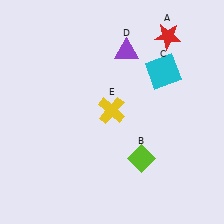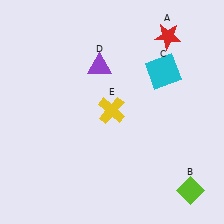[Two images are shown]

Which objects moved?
The objects that moved are: the lime diamond (B), the purple triangle (D).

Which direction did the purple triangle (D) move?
The purple triangle (D) moved left.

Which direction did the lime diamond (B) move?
The lime diamond (B) moved right.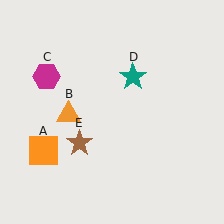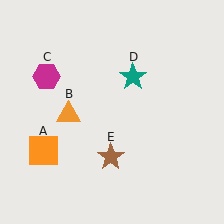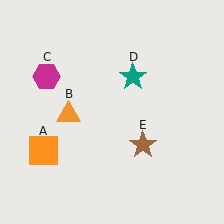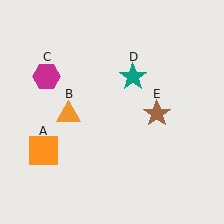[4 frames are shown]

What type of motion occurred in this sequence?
The brown star (object E) rotated counterclockwise around the center of the scene.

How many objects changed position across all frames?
1 object changed position: brown star (object E).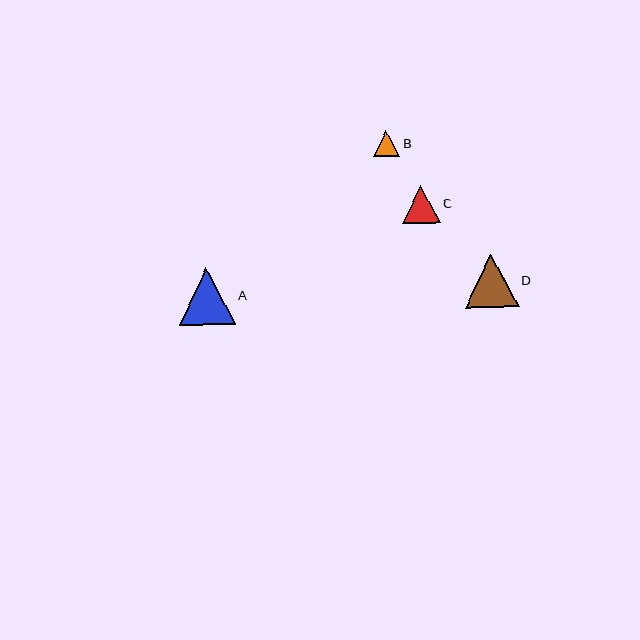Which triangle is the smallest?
Triangle B is the smallest with a size of approximately 27 pixels.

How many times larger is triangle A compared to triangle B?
Triangle A is approximately 2.1 times the size of triangle B.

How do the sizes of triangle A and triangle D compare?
Triangle A and triangle D are approximately the same size.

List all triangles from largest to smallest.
From largest to smallest: A, D, C, B.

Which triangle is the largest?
Triangle A is the largest with a size of approximately 56 pixels.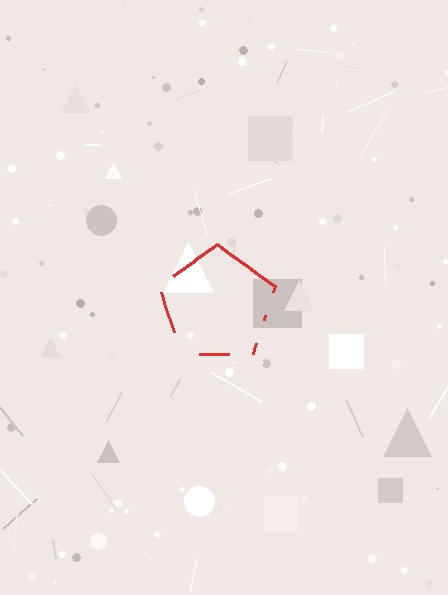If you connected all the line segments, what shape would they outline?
They would outline a pentagon.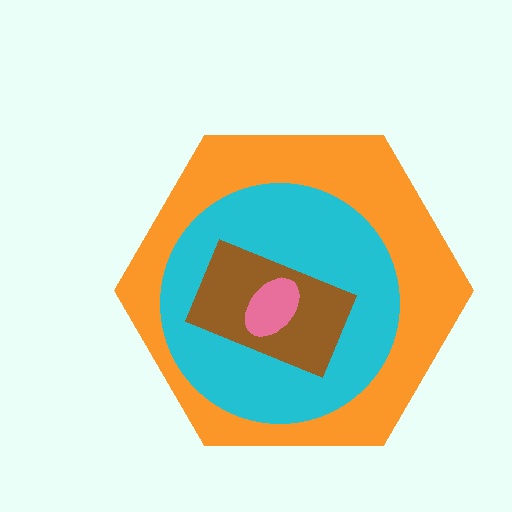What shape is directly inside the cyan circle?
The brown rectangle.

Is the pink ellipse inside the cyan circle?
Yes.